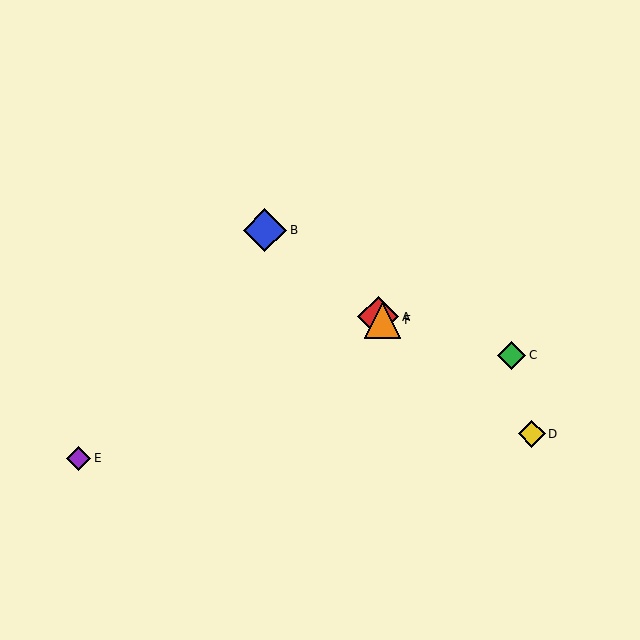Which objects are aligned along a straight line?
Objects A, B, D, F are aligned along a straight line.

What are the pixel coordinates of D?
Object D is at (532, 434).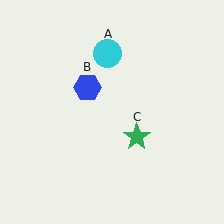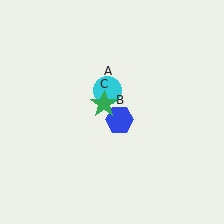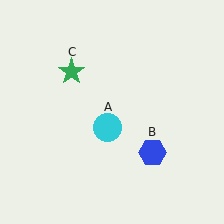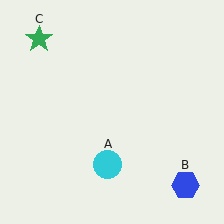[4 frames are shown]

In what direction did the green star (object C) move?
The green star (object C) moved up and to the left.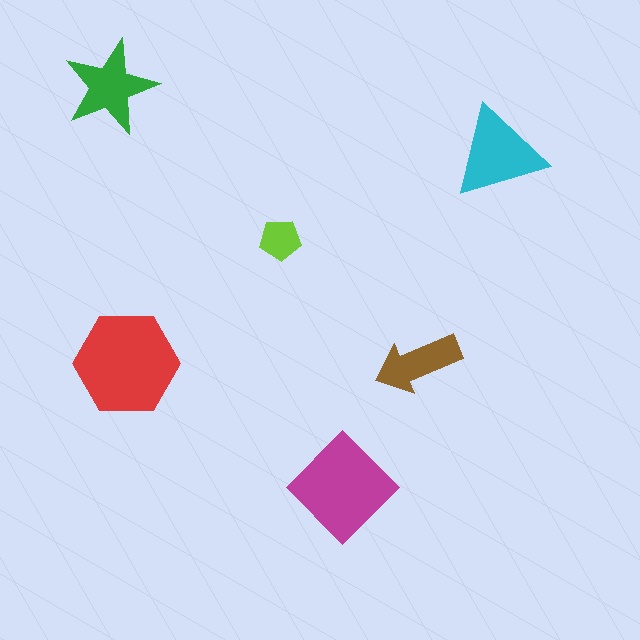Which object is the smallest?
The lime pentagon.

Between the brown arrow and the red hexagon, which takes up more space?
The red hexagon.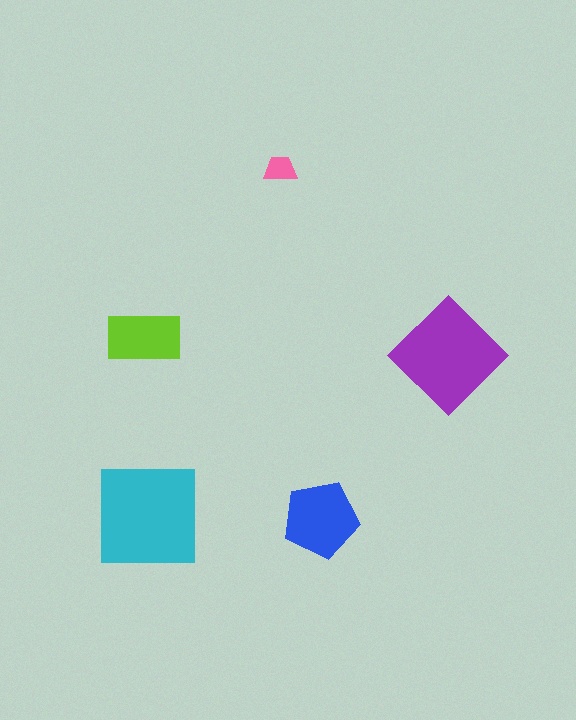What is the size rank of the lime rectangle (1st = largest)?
4th.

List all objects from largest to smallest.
The cyan square, the purple diamond, the blue pentagon, the lime rectangle, the pink trapezoid.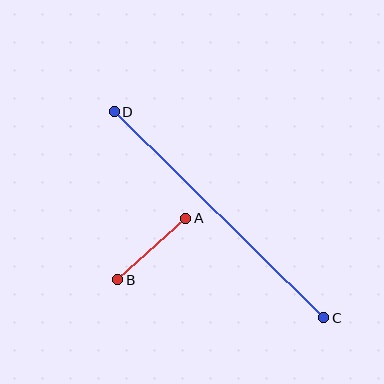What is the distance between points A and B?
The distance is approximately 92 pixels.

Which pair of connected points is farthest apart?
Points C and D are farthest apart.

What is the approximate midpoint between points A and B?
The midpoint is at approximately (152, 249) pixels.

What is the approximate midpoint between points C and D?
The midpoint is at approximately (219, 215) pixels.